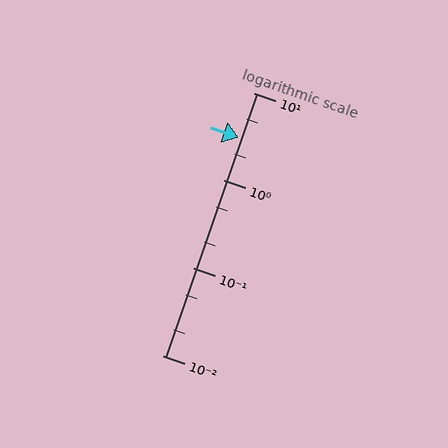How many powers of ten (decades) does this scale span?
The scale spans 3 decades, from 0.01 to 10.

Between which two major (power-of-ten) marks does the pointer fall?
The pointer is between 1 and 10.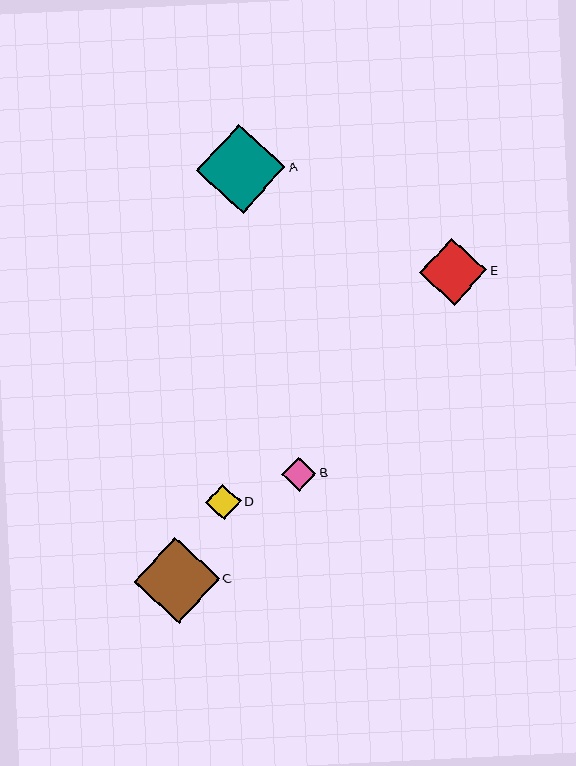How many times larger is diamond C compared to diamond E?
Diamond C is approximately 1.3 times the size of diamond E.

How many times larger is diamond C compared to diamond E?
Diamond C is approximately 1.3 times the size of diamond E.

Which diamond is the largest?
Diamond A is the largest with a size of approximately 89 pixels.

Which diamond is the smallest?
Diamond B is the smallest with a size of approximately 34 pixels.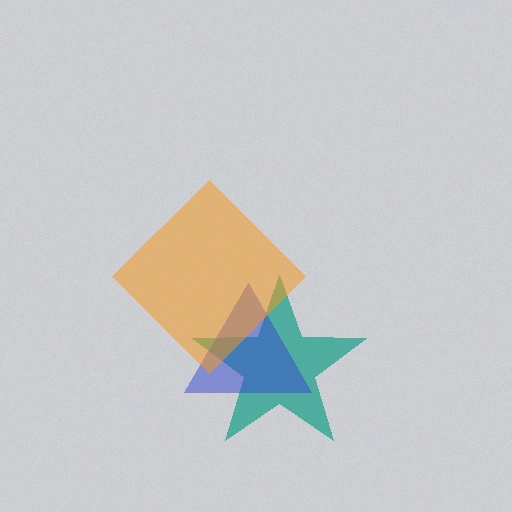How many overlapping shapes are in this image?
There are 3 overlapping shapes in the image.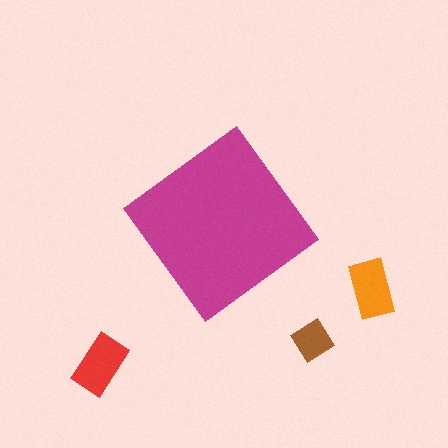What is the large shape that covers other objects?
A magenta diamond.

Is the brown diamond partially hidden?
No, the brown diamond is fully visible.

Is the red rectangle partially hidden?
No, the red rectangle is fully visible.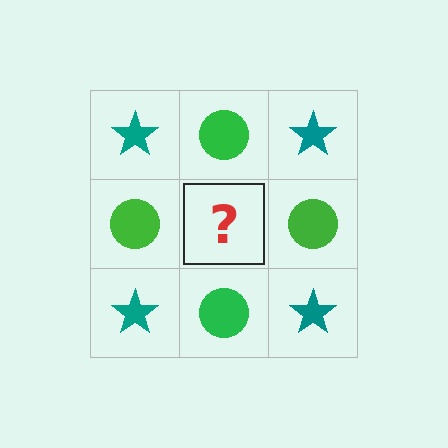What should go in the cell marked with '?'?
The missing cell should contain a teal star.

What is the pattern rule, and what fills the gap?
The rule is that it alternates teal star and green circle in a checkerboard pattern. The gap should be filled with a teal star.